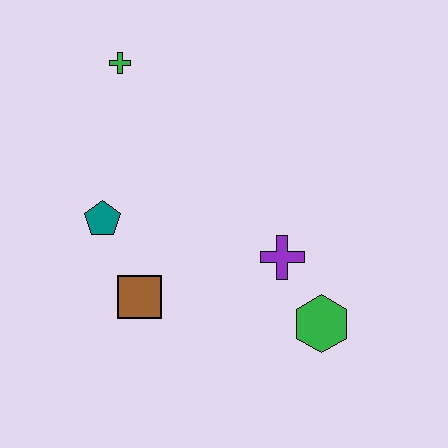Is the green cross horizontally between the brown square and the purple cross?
No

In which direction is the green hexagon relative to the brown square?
The green hexagon is to the right of the brown square.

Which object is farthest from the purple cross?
The green cross is farthest from the purple cross.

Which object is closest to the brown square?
The teal pentagon is closest to the brown square.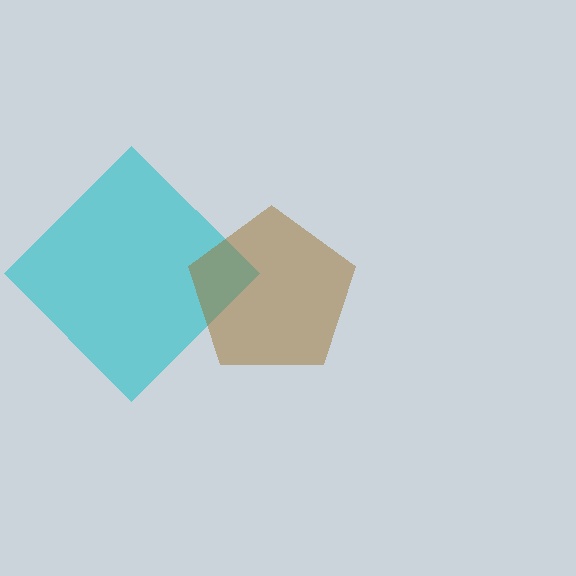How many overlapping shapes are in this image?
There are 2 overlapping shapes in the image.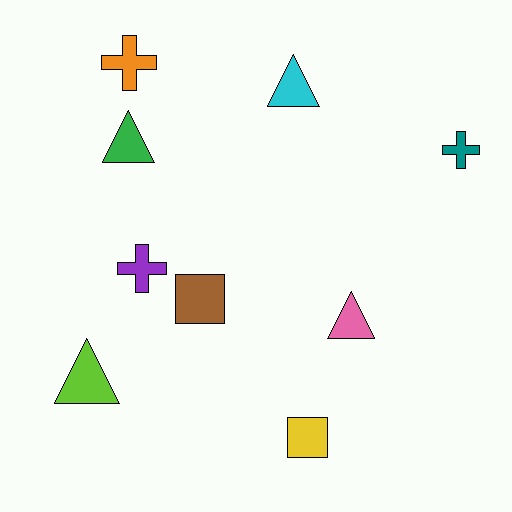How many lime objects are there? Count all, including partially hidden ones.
There is 1 lime object.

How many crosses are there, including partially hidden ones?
There are 3 crosses.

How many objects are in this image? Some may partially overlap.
There are 9 objects.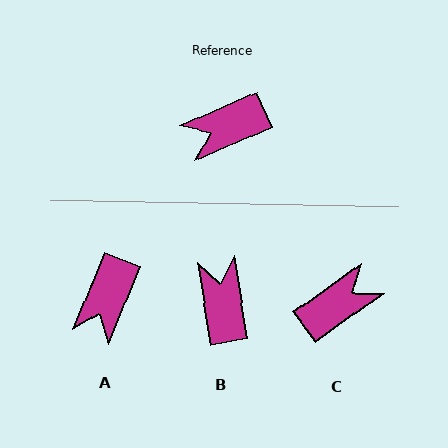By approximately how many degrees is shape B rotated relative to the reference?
Approximately 105 degrees clockwise.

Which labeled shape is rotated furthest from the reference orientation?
C, about 168 degrees away.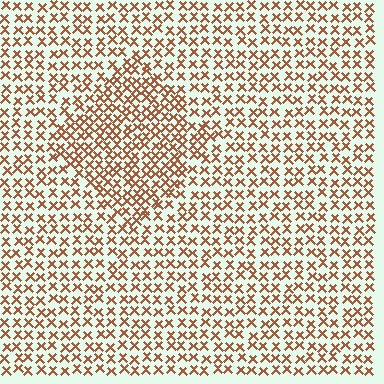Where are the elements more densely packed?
The elements are more densely packed inside the diamond boundary.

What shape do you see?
I see a diamond.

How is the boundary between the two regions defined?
The boundary is defined by a change in element density (approximately 1.6x ratio). All elements are the same color, size, and shape.